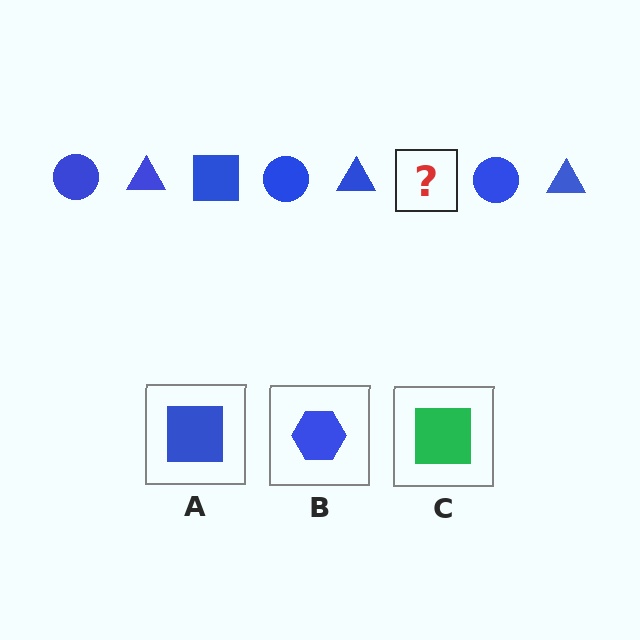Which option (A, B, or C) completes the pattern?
A.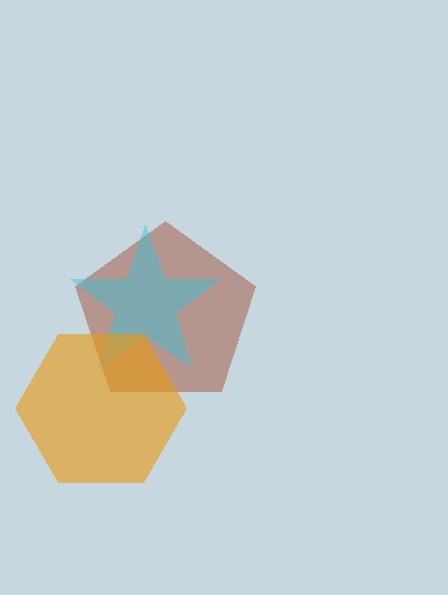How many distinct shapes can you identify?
There are 3 distinct shapes: a brown pentagon, a cyan star, an orange hexagon.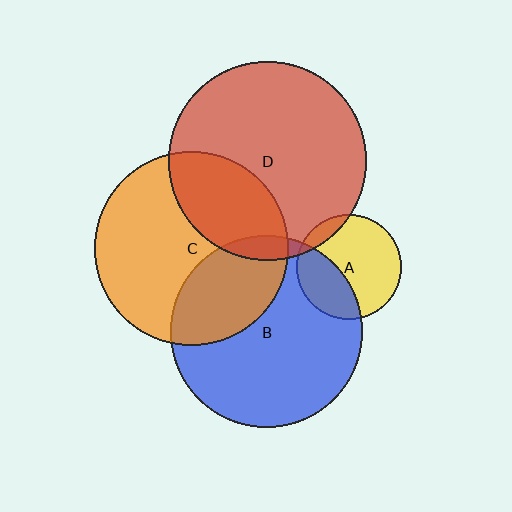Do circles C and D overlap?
Yes.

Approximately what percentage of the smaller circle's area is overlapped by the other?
Approximately 30%.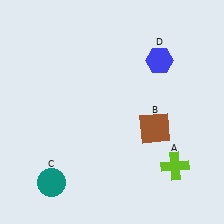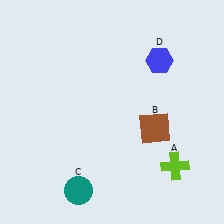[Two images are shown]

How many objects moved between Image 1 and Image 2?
1 object moved between the two images.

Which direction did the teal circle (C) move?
The teal circle (C) moved right.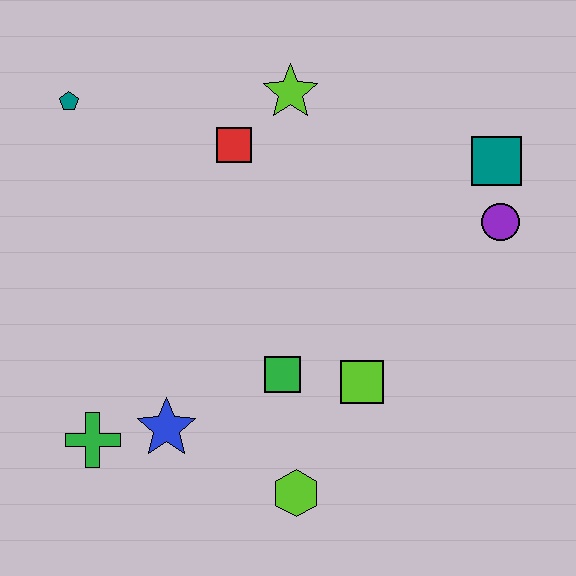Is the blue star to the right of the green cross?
Yes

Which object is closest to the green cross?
The blue star is closest to the green cross.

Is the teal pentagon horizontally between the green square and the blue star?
No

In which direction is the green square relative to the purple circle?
The green square is to the left of the purple circle.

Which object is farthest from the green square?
The teal pentagon is farthest from the green square.